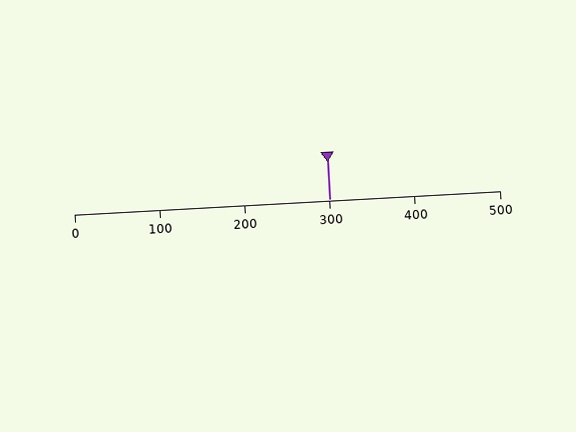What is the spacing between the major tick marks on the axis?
The major ticks are spaced 100 apart.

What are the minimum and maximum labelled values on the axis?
The axis runs from 0 to 500.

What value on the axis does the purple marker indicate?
The marker indicates approximately 300.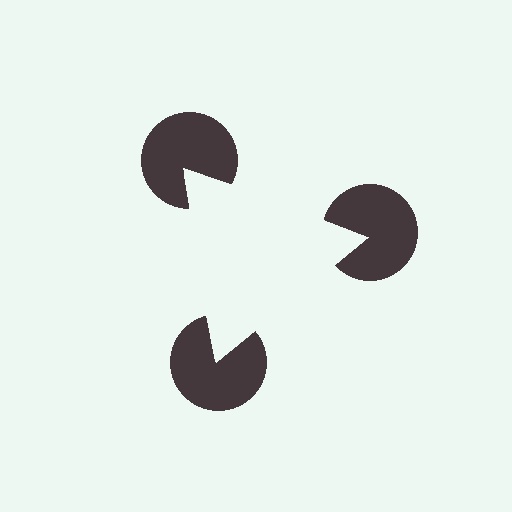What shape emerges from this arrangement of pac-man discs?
An illusory triangle — its edges are inferred from the aligned wedge cuts in the pac-man discs, not physically drawn.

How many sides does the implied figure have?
3 sides.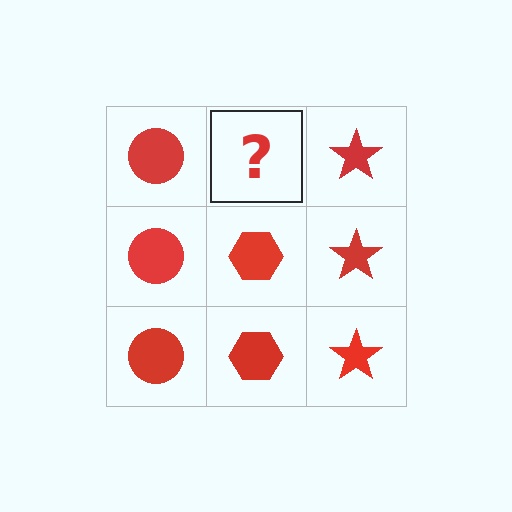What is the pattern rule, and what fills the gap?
The rule is that each column has a consistent shape. The gap should be filled with a red hexagon.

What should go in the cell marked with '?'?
The missing cell should contain a red hexagon.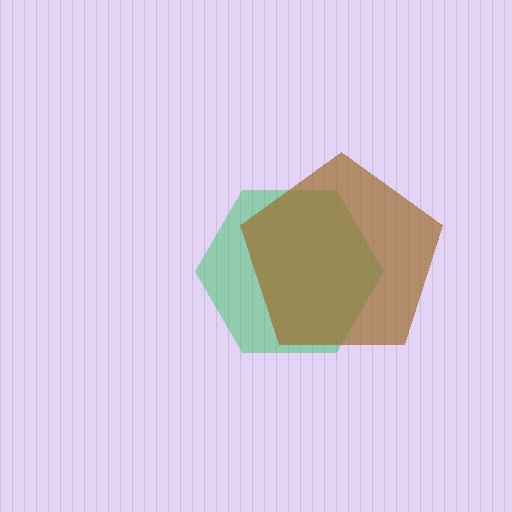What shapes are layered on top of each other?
The layered shapes are: a green hexagon, a brown pentagon.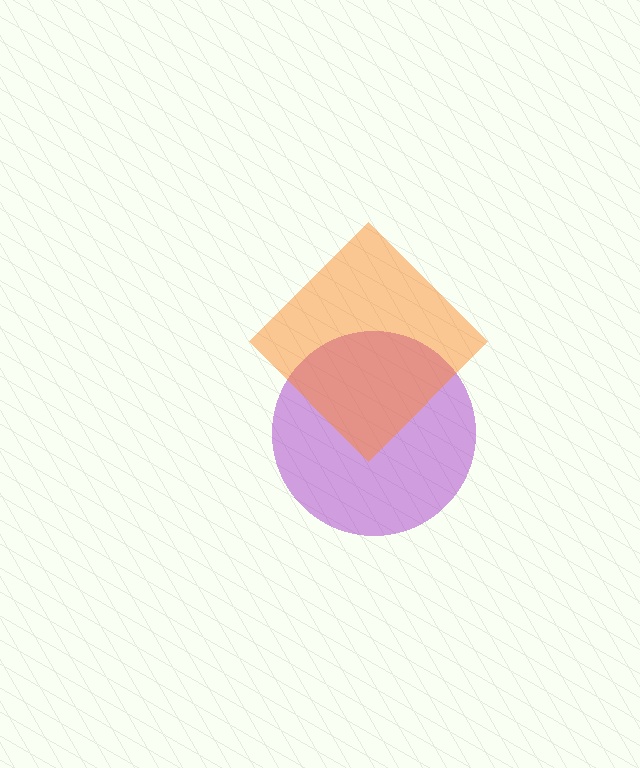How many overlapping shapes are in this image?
There are 2 overlapping shapes in the image.